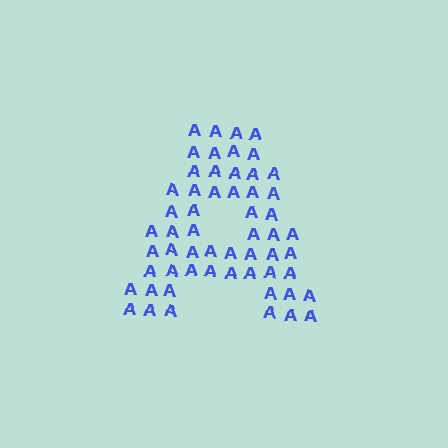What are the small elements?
The small elements are letter A's.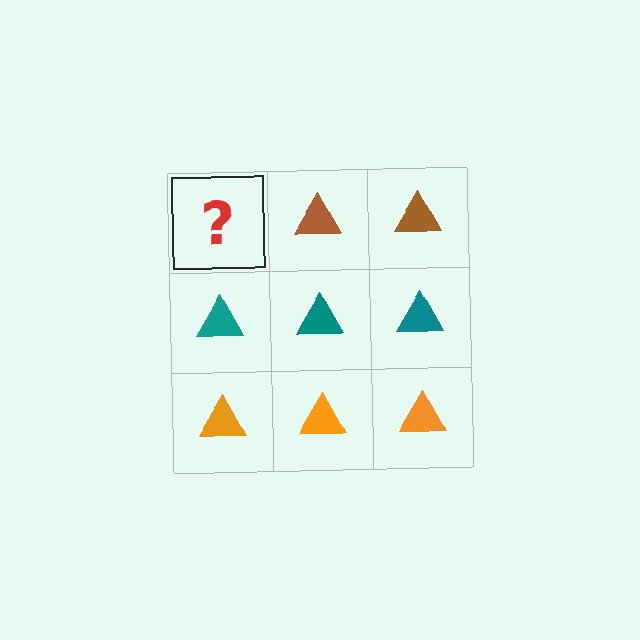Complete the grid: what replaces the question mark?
The question mark should be replaced with a brown triangle.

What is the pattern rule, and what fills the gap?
The rule is that each row has a consistent color. The gap should be filled with a brown triangle.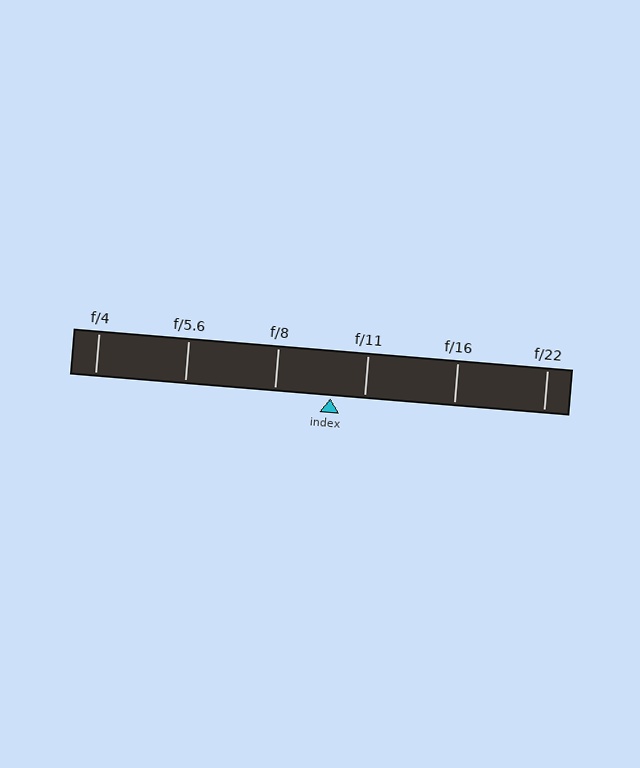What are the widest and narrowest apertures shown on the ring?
The widest aperture shown is f/4 and the narrowest is f/22.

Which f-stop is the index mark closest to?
The index mark is closest to f/11.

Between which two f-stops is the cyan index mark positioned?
The index mark is between f/8 and f/11.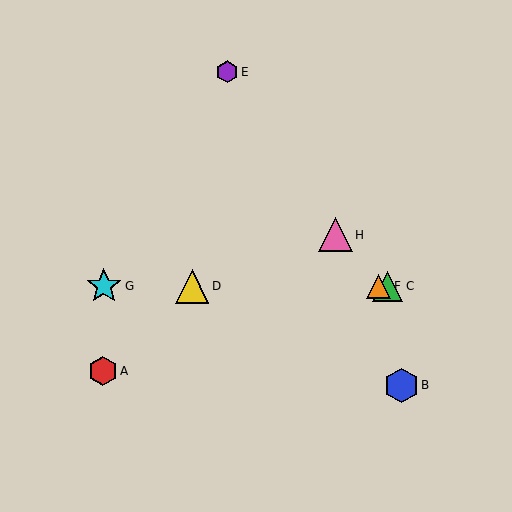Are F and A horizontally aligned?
No, F is at y≈286 and A is at y≈371.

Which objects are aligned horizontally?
Objects C, D, F, G are aligned horizontally.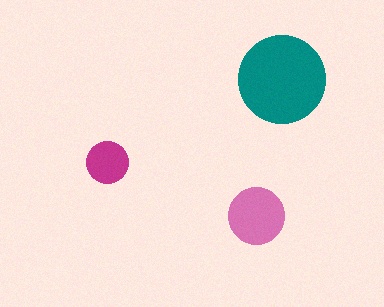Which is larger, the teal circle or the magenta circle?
The teal one.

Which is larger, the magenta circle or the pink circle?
The pink one.